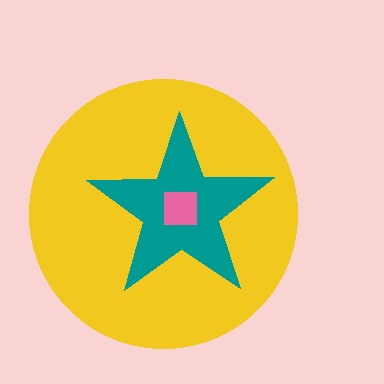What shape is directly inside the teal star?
The pink square.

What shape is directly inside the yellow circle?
The teal star.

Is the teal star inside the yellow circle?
Yes.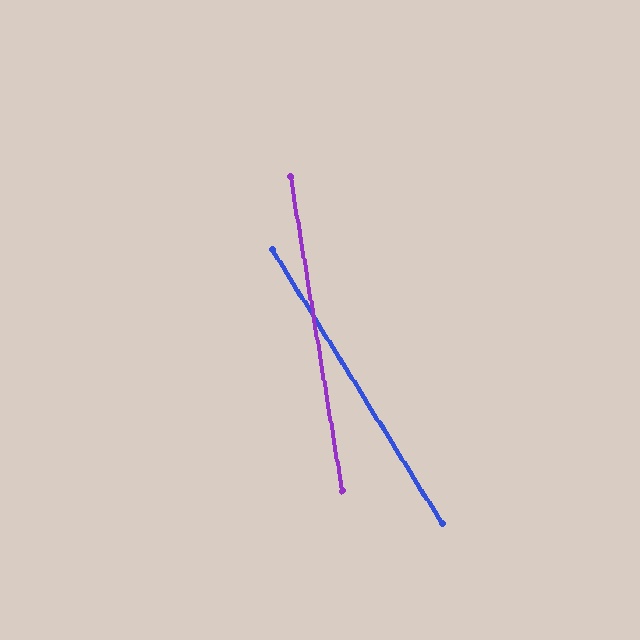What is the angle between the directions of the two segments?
Approximately 22 degrees.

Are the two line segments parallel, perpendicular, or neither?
Neither parallel nor perpendicular — they differ by about 22°.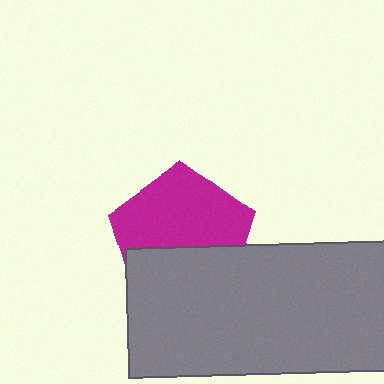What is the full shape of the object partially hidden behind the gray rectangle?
The partially hidden object is a magenta pentagon.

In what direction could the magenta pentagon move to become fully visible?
The magenta pentagon could move up. That would shift it out from behind the gray rectangle entirely.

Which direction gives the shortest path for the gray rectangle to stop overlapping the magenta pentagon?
Moving down gives the shortest separation.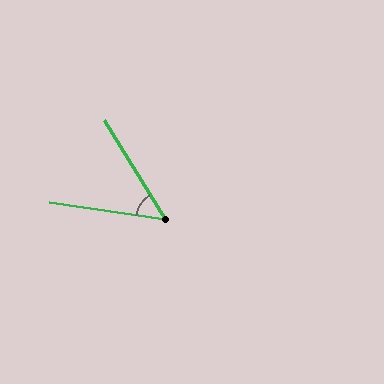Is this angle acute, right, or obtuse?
It is acute.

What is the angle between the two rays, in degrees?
Approximately 50 degrees.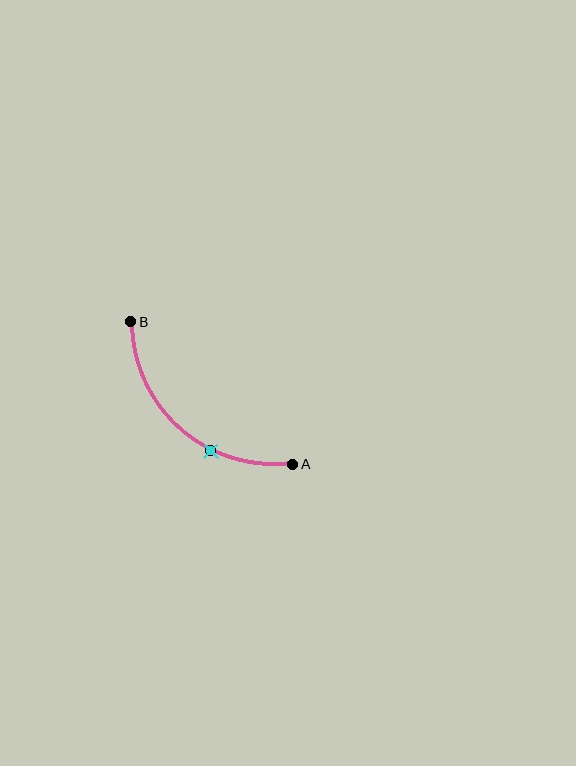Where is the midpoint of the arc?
The arc midpoint is the point on the curve farthest from the straight line joining A and B. It sits below and to the left of that line.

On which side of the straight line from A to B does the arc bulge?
The arc bulges below and to the left of the straight line connecting A and B.